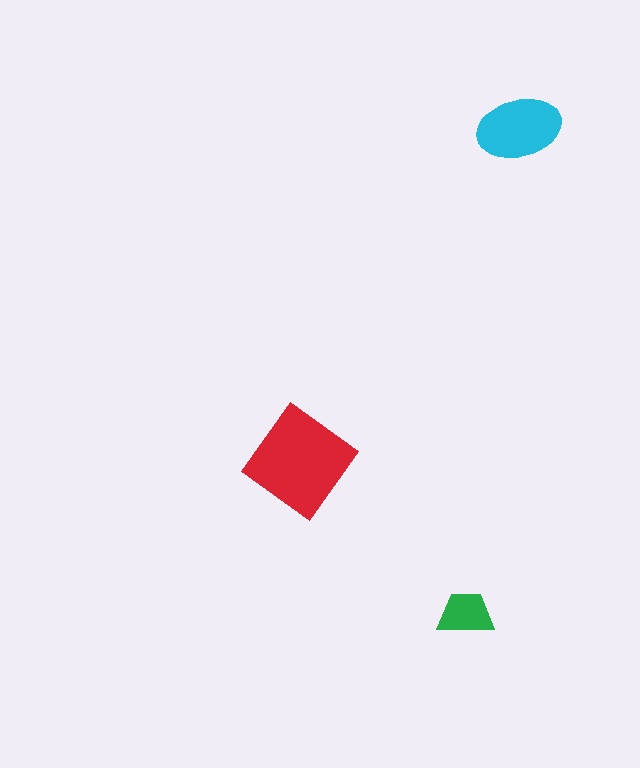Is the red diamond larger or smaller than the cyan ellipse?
Larger.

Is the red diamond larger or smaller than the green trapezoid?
Larger.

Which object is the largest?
The red diamond.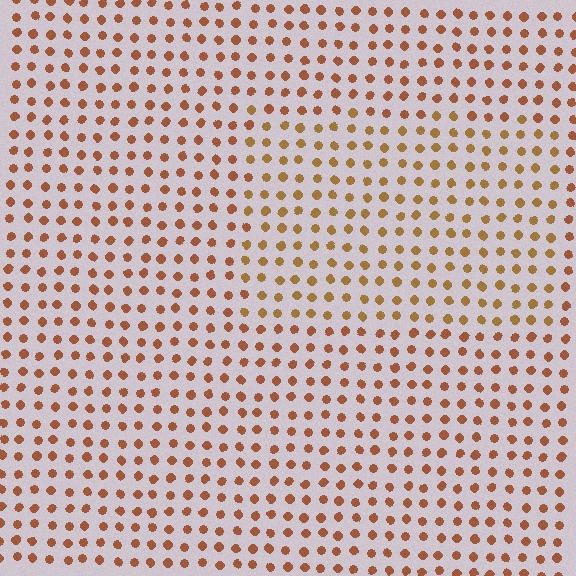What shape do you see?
I see a rectangle.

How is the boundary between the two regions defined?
The boundary is defined purely by a slight shift in hue (about 19 degrees). Spacing, size, and orientation are identical on both sides.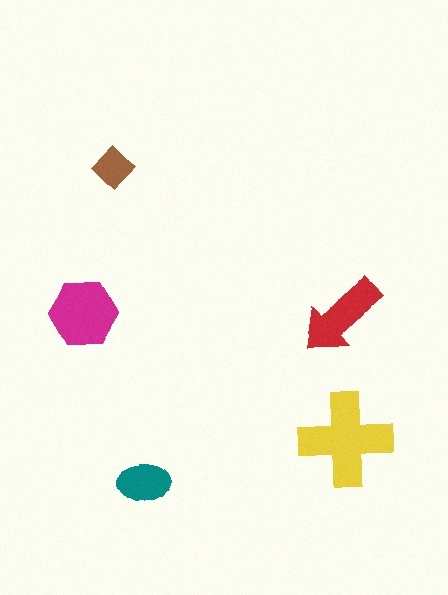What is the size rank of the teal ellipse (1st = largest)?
4th.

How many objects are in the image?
There are 5 objects in the image.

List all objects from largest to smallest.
The yellow cross, the magenta hexagon, the red arrow, the teal ellipse, the brown diamond.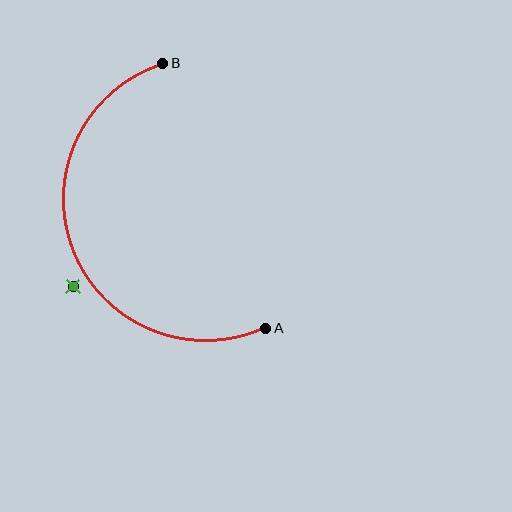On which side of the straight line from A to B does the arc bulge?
The arc bulges to the left of the straight line connecting A and B.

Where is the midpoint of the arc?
The arc midpoint is the point on the curve farthest from the straight line joining A and B. It sits to the left of that line.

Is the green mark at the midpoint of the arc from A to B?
No — the green mark does not lie on the arc at all. It sits slightly outside the curve.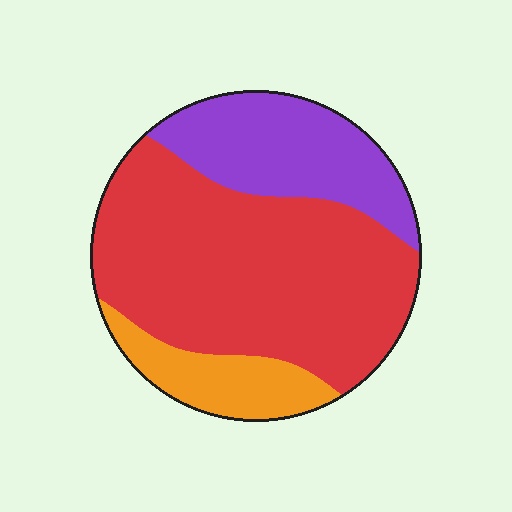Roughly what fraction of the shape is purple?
Purple covers around 25% of the shape.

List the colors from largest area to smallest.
From largest to smallest: red, purple, orange.